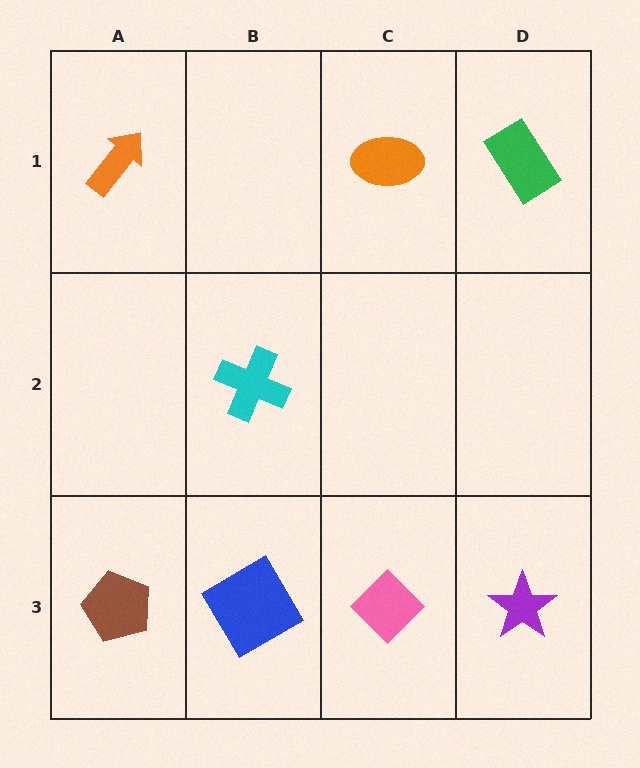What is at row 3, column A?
A brown pentagon.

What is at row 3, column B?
A blue diamond.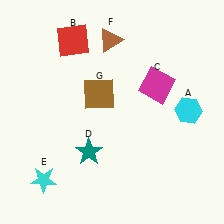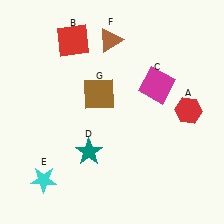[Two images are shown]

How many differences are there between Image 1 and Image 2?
There is 1 difference between the two images.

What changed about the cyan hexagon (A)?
In Image 1, A is cyan. In Image 2, it changed to red.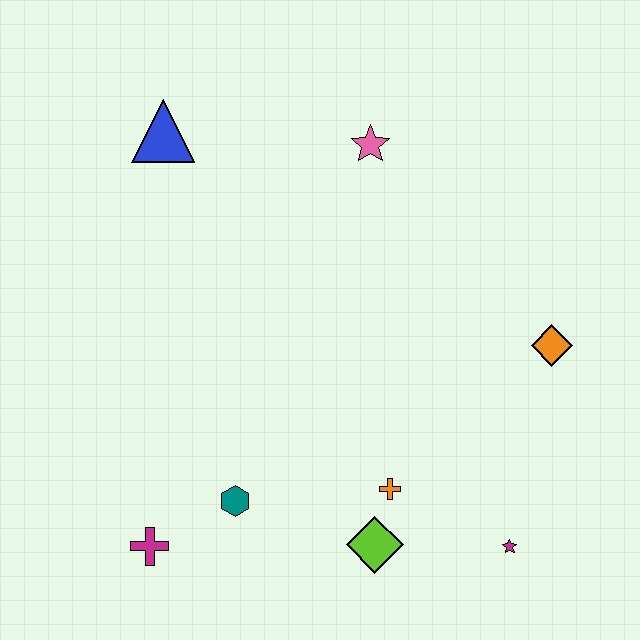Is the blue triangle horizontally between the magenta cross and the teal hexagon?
Yes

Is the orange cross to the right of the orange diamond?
No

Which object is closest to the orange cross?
The lime diamond is closest to the orange cross.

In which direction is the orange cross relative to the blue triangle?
The orange cross is below the blue triangle.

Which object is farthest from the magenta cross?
The pink star is farthest from the magenta cross.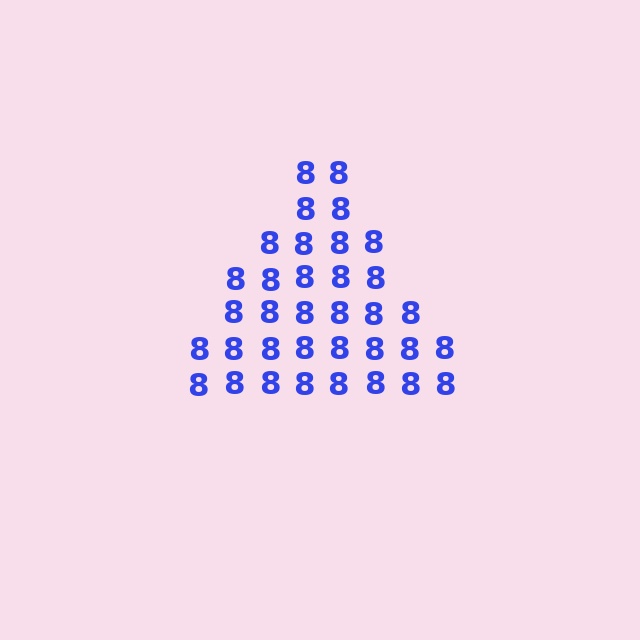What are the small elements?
The small elements are digit 8's.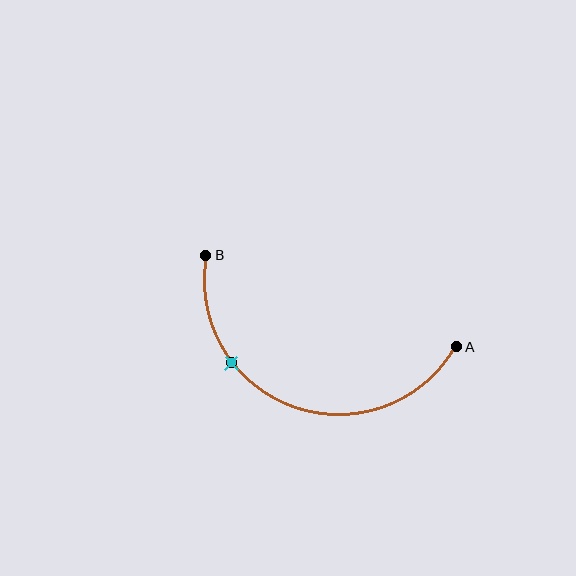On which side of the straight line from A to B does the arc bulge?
The arc bulges below the straight line connecting A and B.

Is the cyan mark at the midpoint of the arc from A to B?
No. The cyan mark lies on the arc but is closer to endpoint B. The arc midpoint would be at the point on the curve equidistant along the arc from both A and B.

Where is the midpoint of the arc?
The arc midpoint is the point on the curve farthest from the straight line joining A and B. It sits below that line.